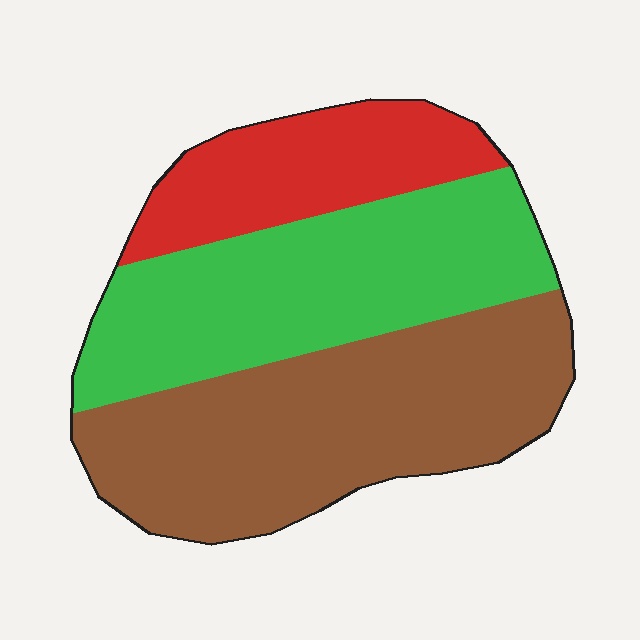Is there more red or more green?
Green.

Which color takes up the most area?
Brown, at roughly 45%.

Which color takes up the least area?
Red, at roughly 20%.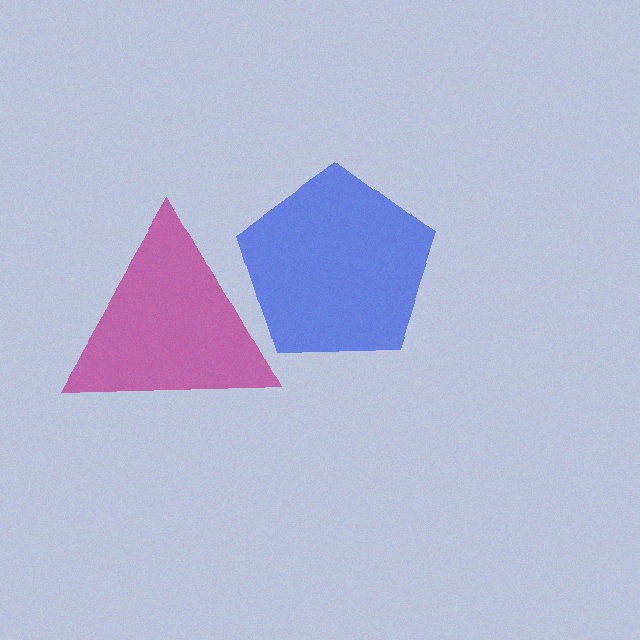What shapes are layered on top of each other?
The layered shapes are: a blue pentagon, a magenta triangle.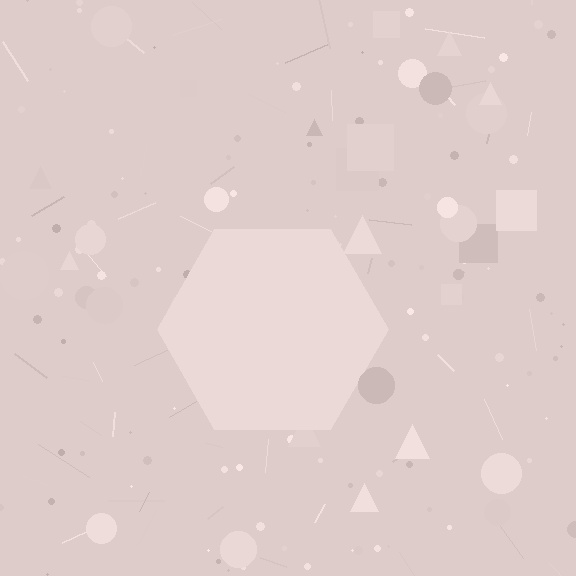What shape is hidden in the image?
A hexagon is hidden in the image.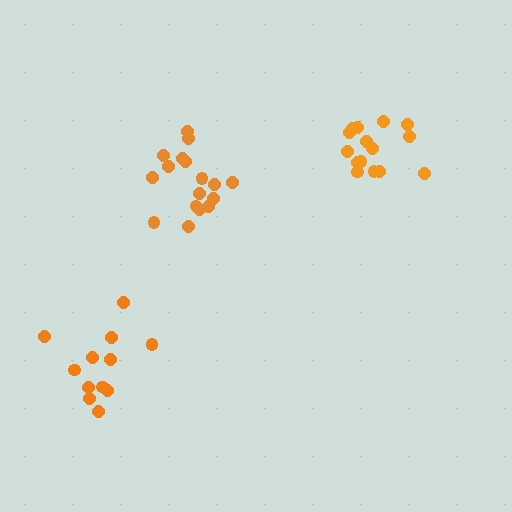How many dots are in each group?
Group 1: 12 dots, Group 2: 15 dots, Group 3: 17 dots (44 total).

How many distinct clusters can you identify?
There are 3 distinct clusters.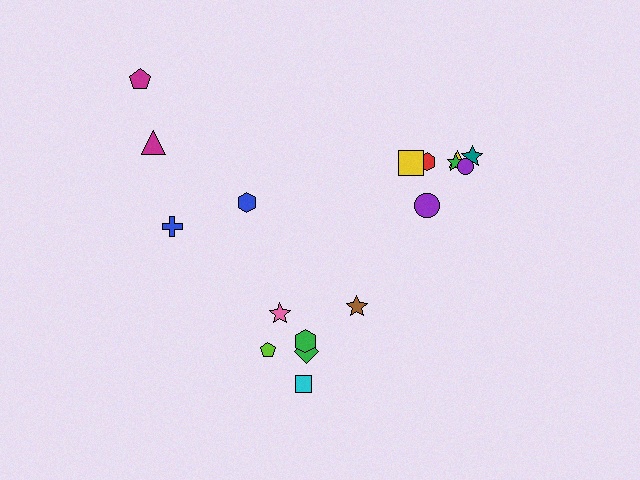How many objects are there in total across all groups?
There are 17 objects.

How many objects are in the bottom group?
There are 6 objects.